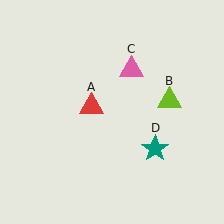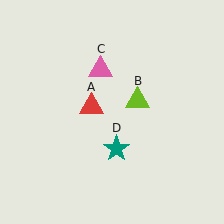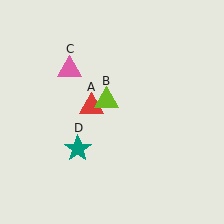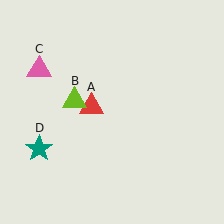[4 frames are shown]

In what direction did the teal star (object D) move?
The teal star (object D) moved left.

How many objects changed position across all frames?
3 objects changed position: lime triangle (object B), pink triangle (object C), teal star (object D).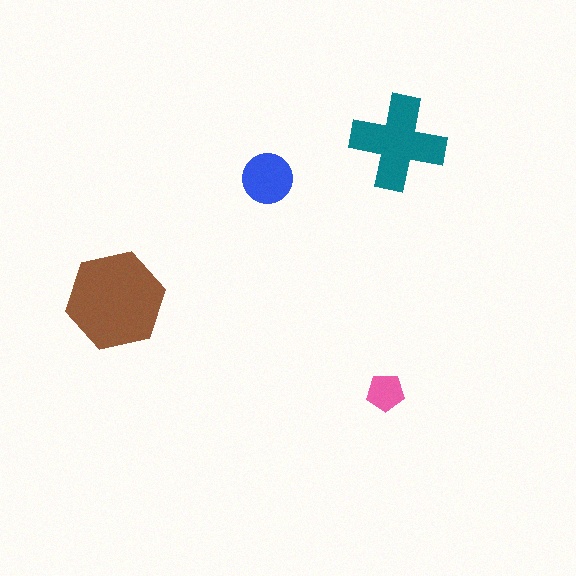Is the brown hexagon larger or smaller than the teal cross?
Larger.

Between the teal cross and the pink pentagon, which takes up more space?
The teal cross.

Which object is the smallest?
The pink pentagon.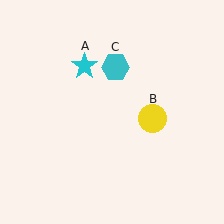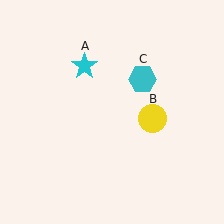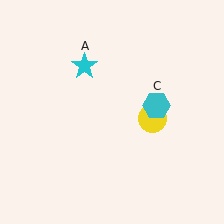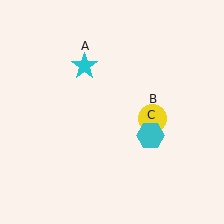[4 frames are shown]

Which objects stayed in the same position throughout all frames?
Cyan star (object A) and yellow circle (object B) remained stationary.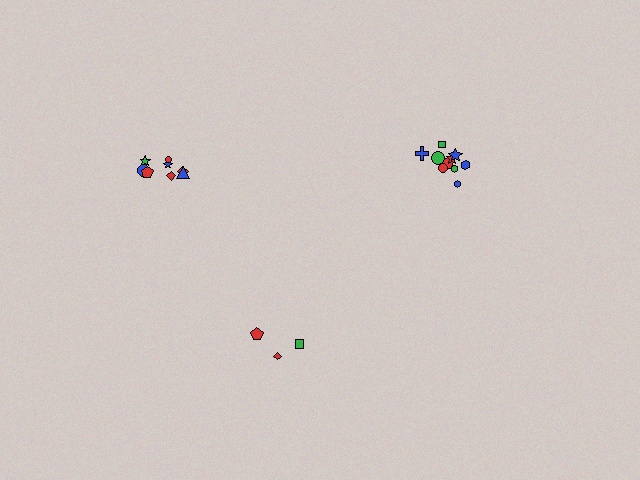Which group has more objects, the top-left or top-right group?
The top-right group.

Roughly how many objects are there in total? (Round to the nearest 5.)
Roughly 20 objects in total.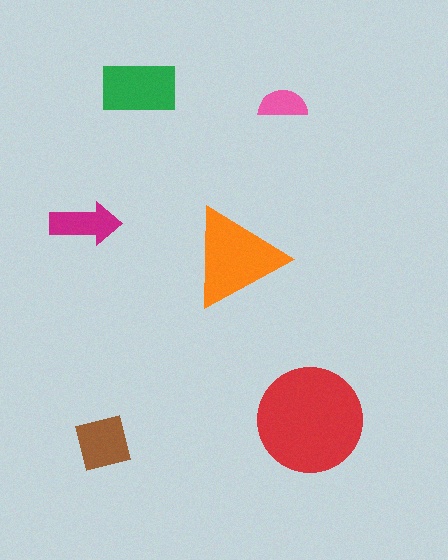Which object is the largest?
The red circle.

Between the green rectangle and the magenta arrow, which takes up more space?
The green rectangle.